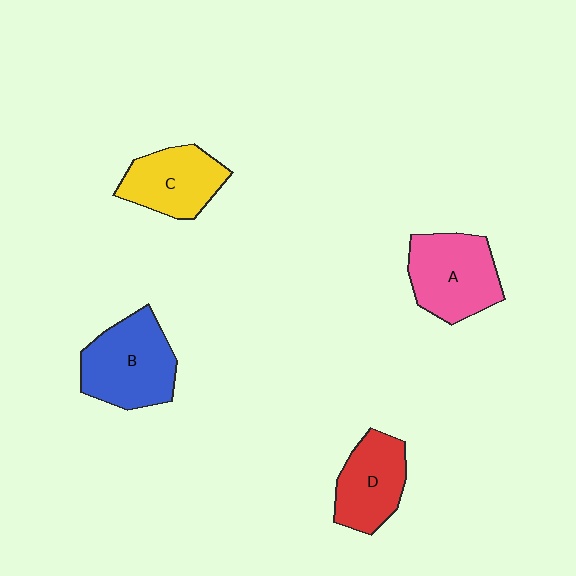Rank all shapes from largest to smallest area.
From largest to smallest: B (blue), A (pink), C (yellow), D (red).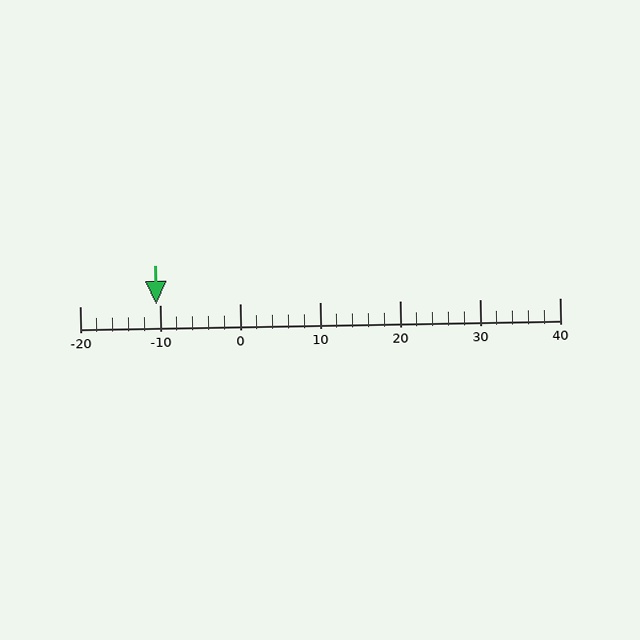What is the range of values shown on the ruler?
The ruler shows values from -20 to 40.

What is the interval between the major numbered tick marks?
The major tick marks are spaced 10 units apart.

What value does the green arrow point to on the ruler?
The green arrow points to approximately -10.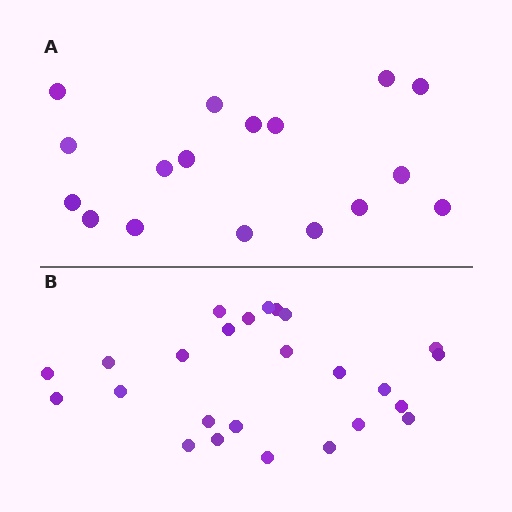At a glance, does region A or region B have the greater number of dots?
Region B (the bottom region) has more dots.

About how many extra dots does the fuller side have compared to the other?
Region B has roughly 8 or so more dots than region A.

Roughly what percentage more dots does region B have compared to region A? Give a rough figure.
About 45% more.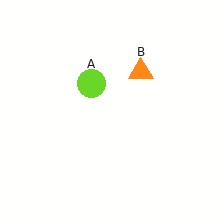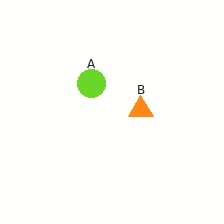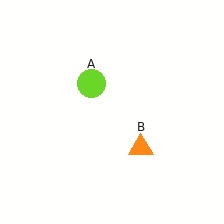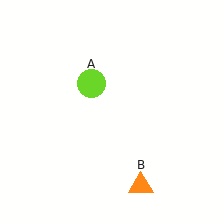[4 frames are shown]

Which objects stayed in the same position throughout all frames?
Lime circle (object A) remained stationary.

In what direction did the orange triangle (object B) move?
The orange triangle (object B) moved down.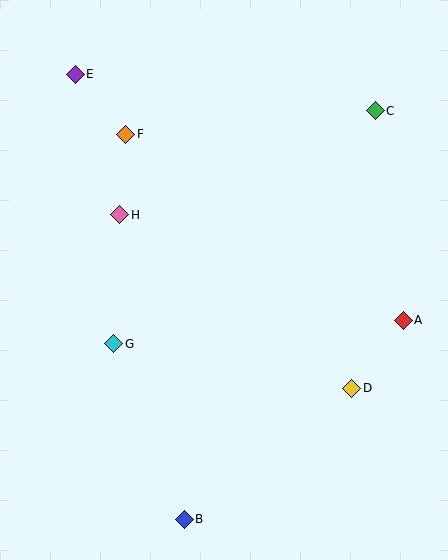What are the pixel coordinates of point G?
Point G is at (114, 344).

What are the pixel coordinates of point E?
Point E is at (75, 74).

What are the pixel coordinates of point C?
Point C is at (375, 111).